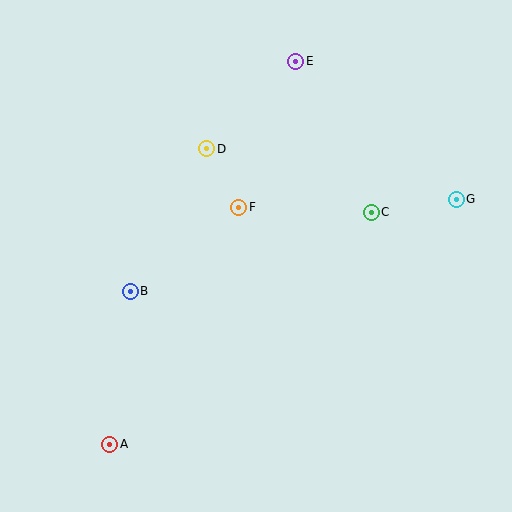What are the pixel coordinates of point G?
Point G is at (456, 199).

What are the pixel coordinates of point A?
Point A is at (110, 444).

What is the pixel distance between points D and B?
The distance between D and B is 162 pixels.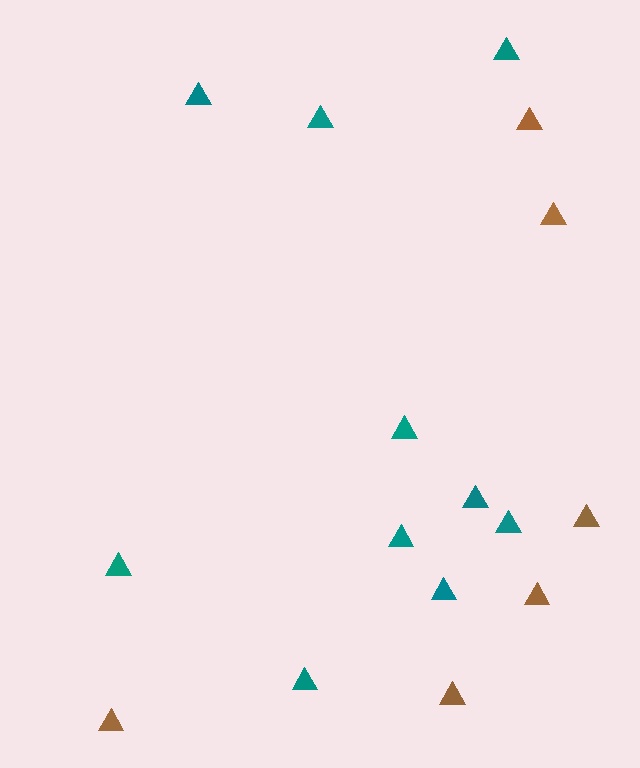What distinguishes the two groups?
There are 2 groups: one group of brown triangles (6) and one group of teal triangles (10).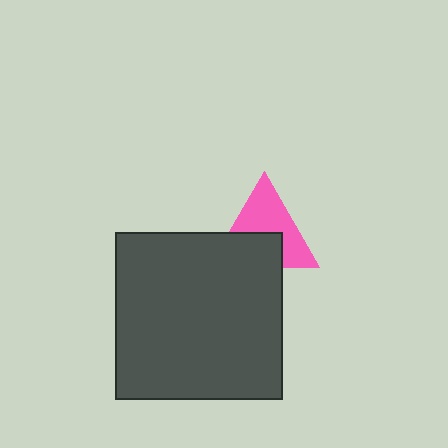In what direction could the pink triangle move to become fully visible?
The pink triangle could move up. That would shift it out from behind the dark gray square entirely.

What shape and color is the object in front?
The object in front is a dark gray square.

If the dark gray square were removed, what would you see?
You would see the complete pink triangle.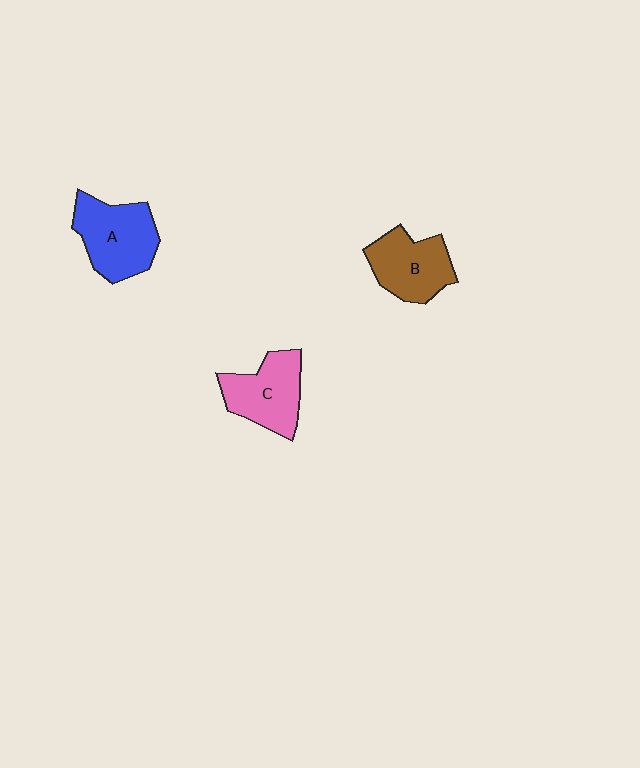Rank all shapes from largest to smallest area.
From largest to smallest: A (blue), C (pink), B (brown).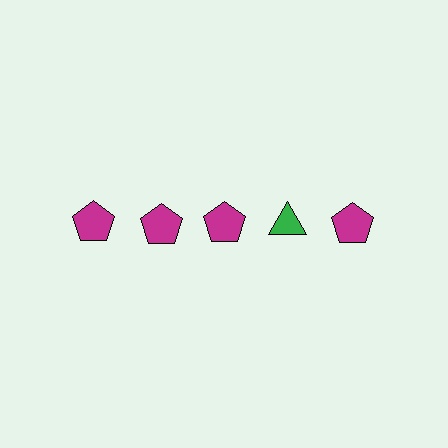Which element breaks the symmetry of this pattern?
The green triangle in the top row, second from right column breaks the symmetry. All other shapes are magenta pentagons.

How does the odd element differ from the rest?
It differs in both color (green instead of magenta) and shape (triangle instead of pentagon).